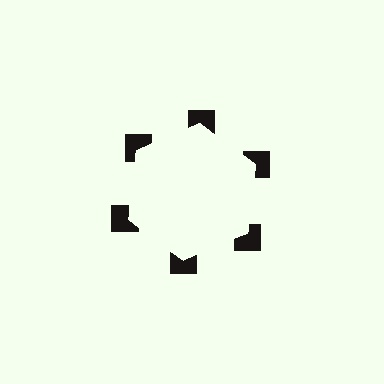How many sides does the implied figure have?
6 sides.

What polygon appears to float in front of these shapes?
An illusory hexagon — its edges are inferred from the aligned wedge cuts in the notched squares, not physically drawn.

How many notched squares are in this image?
There are 6 — one at each vertex of the illusory hexagon.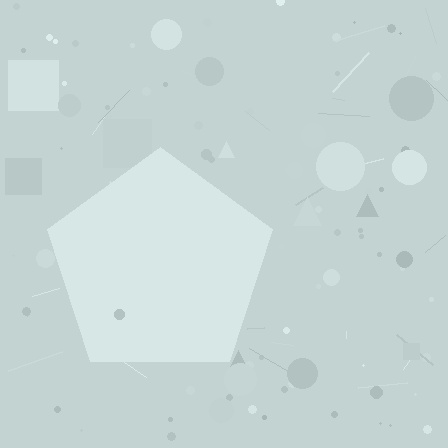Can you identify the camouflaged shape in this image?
The camouflaged shape is a pentagon.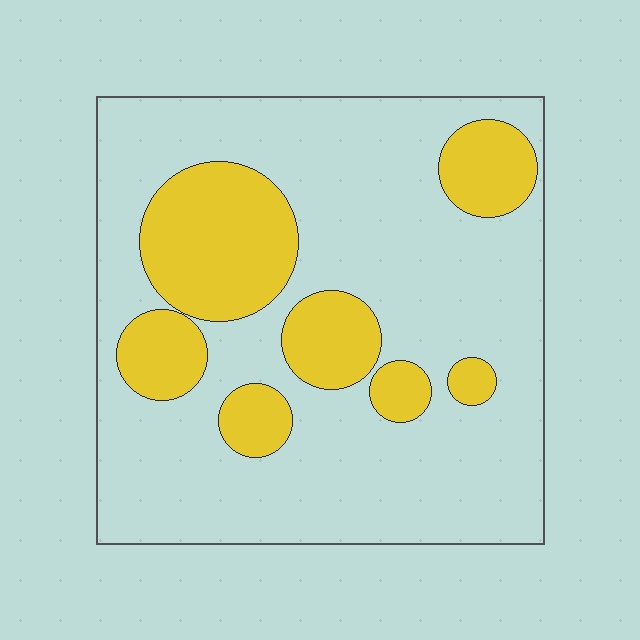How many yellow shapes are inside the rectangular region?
7.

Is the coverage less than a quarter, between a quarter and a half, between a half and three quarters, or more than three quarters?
Between a quarter and a half.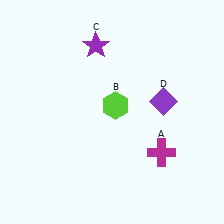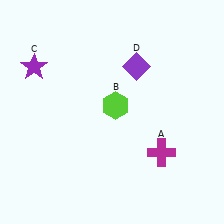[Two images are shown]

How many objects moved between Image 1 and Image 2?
2 objects moved between the two images.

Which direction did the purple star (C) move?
The purple star (C) moved left.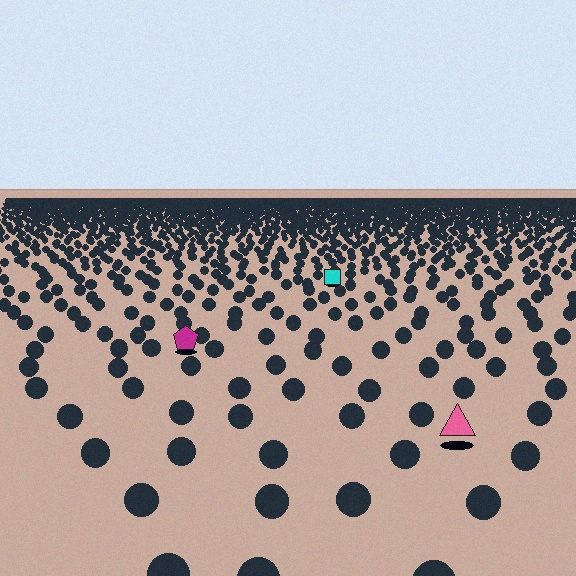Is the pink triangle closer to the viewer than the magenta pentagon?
Yes. The pink triangle is closer — you can tell from the texture gradient: the ground texture is coarser near it.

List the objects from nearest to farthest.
From nearest to farthest: the pink triangle, the magenta pentagon, the cyan square.